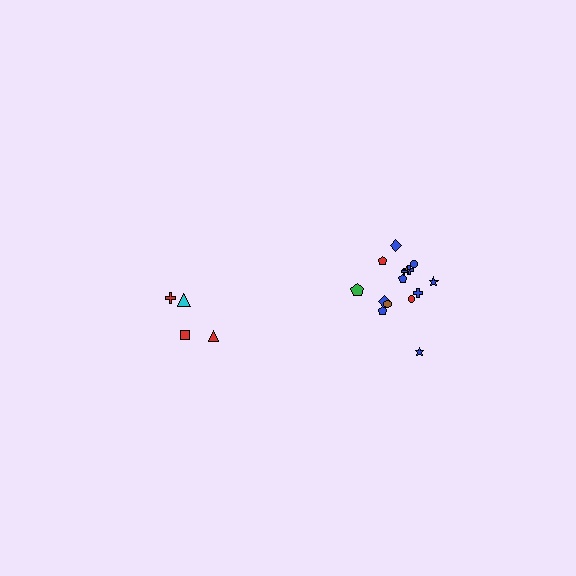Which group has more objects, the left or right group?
The right group.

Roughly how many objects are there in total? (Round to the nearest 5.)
Roughly 20 objects in total.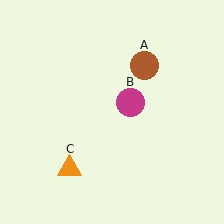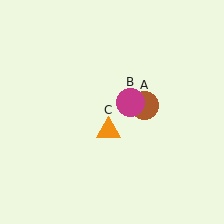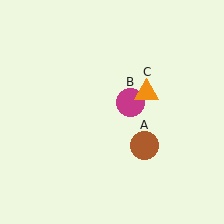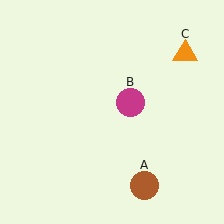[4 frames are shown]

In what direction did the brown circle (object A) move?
The brown circle (object A) moved down.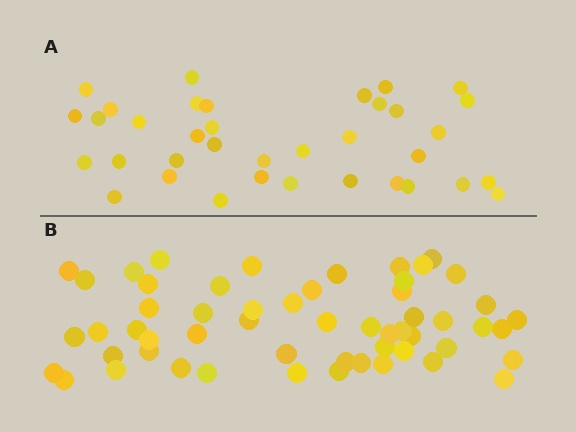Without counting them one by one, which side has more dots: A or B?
Region B (the bottom region) has more dots.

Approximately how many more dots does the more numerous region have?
Region B has approximately 20 more dots than region A.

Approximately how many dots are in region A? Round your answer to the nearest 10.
About 40 dots. (The exact count is 36, which rounds to 40.)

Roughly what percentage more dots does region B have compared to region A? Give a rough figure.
About 55% more.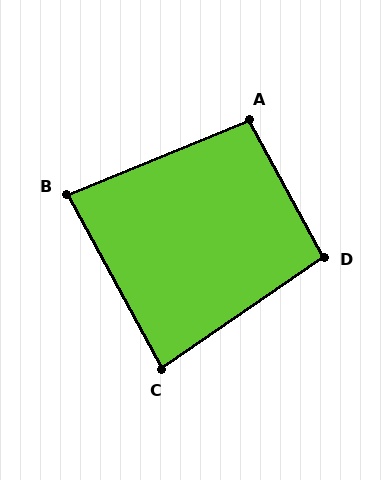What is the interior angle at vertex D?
Approximately 96 degrees (obtuse).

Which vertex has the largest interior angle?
A, at approximately 96 degrees.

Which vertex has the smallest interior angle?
C, at approximately 84 degrees.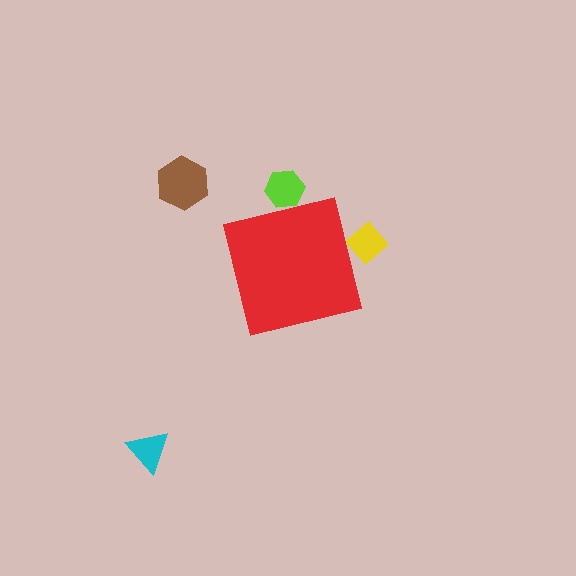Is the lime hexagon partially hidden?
Yes, the lime hexagon is partially hidden behind the red square.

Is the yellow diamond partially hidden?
Yes, the yellow diamond is partially hidden behind the red square.